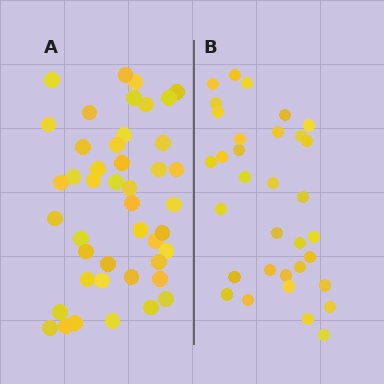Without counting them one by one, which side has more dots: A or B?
Region A (the left region) has more dots.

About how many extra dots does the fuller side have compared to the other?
Region A has roughly 12 or so more dots than region B.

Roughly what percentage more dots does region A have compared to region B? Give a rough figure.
About 35% more.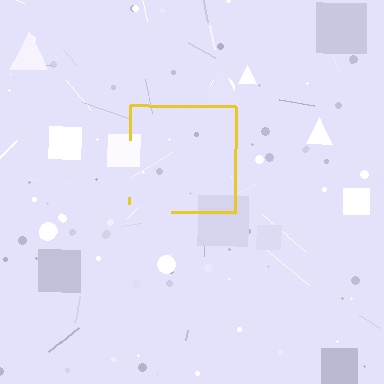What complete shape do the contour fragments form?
The contour fragments form a square.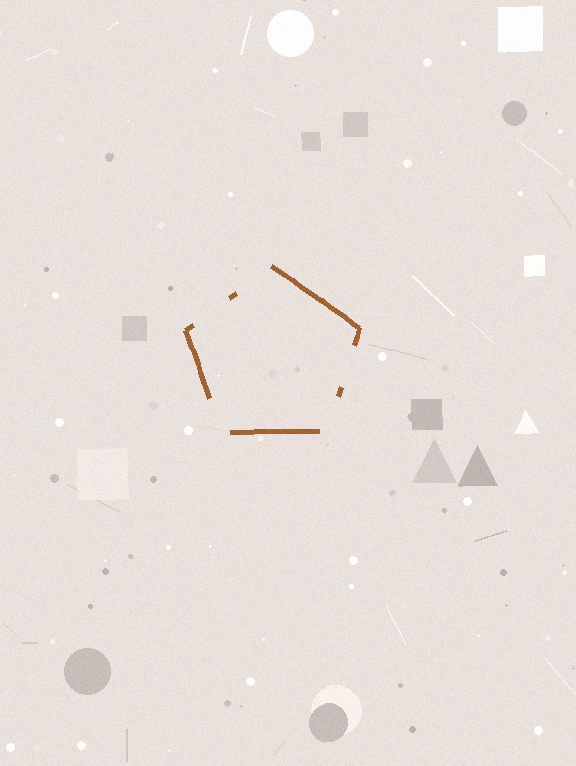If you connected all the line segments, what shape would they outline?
They would outline a pentagon.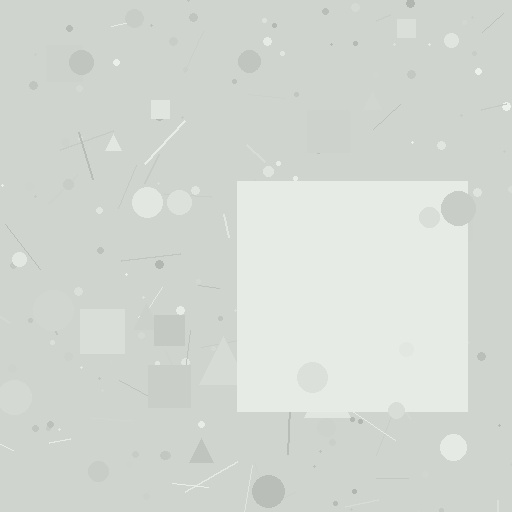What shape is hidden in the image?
A square is hidden in the image.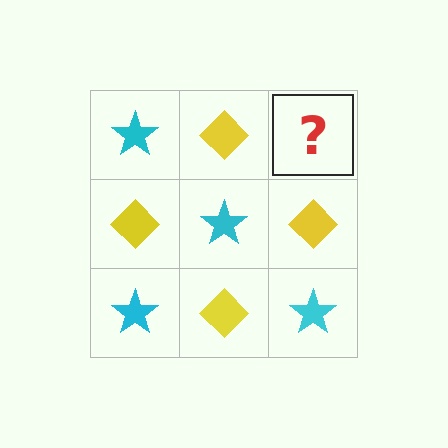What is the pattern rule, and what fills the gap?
The rule is that it alternates cyan star and yellow diamond in a checkerboard pattern. The gap should be filled with a cyan star.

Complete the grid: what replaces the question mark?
The question mark should be replaced with a cyan star.